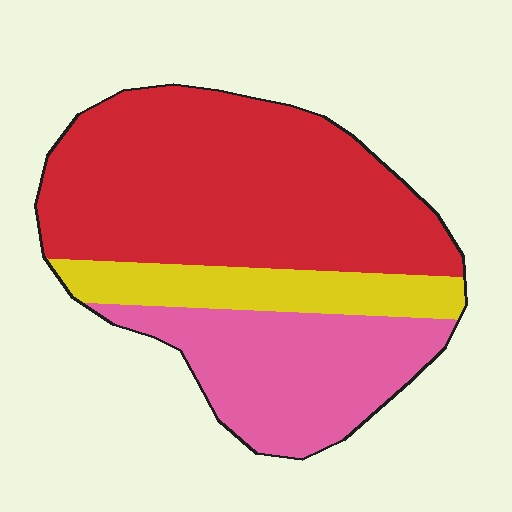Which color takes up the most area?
Red, at roughly 55%.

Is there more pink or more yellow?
Pink.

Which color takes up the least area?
Yellow, at roughly 15%.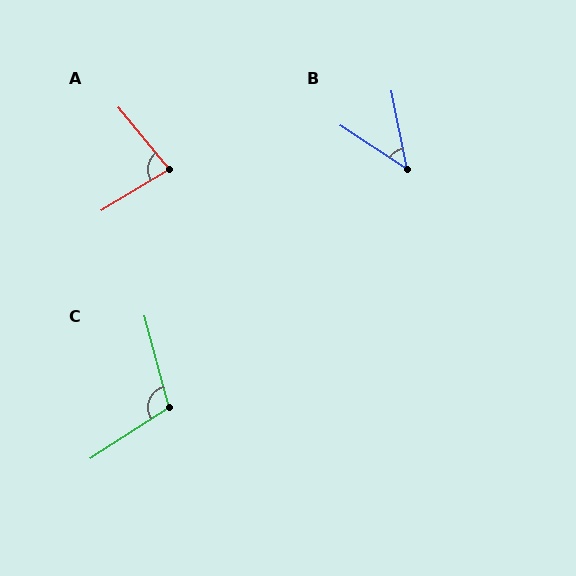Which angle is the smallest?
B, at approximately 46 degrees.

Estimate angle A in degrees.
Approximately 82 degrees.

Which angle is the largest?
C, at approximately 108 degrees.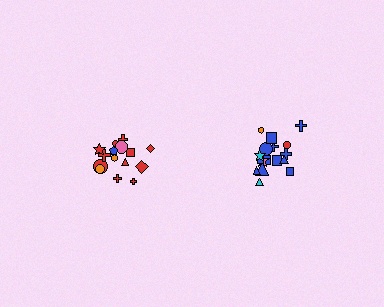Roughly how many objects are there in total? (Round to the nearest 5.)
Roughly 35 objects in total.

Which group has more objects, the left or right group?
The right group.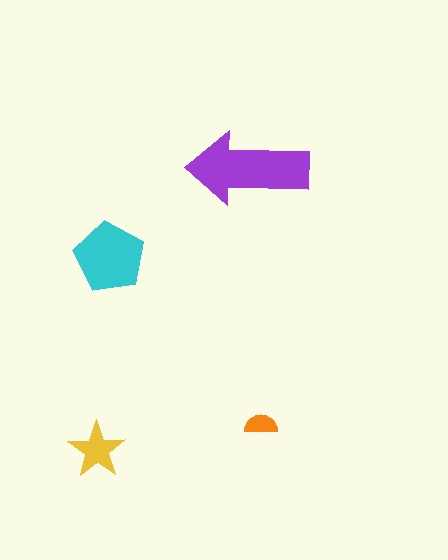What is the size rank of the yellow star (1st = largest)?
3rd.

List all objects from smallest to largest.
The orange semicircle, the yellow star, the cyan pentagon, the purple arrow.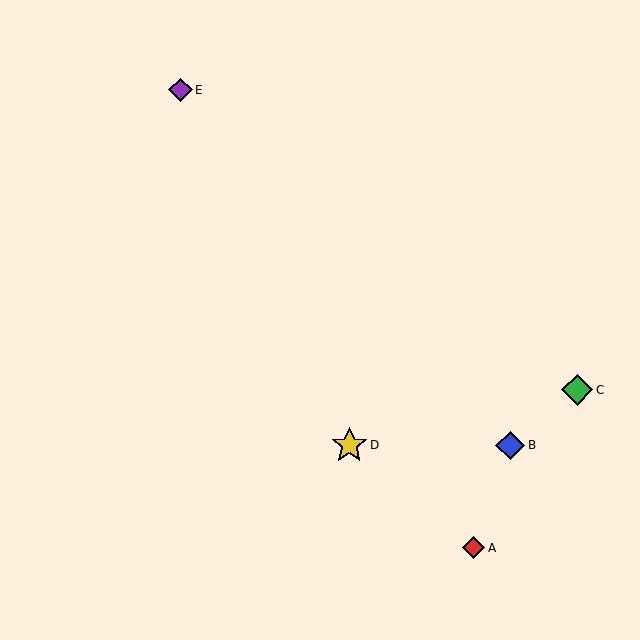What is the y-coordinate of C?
Object C is at y≈390.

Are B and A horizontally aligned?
No, B is at y≈445 and A is at y≈548.